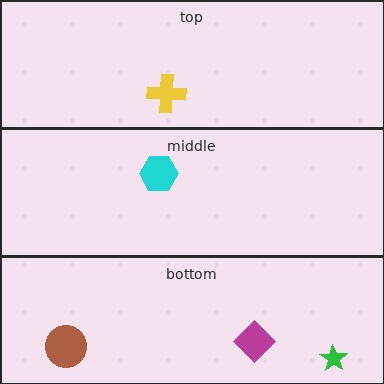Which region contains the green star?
The bottom region.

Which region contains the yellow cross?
The top region.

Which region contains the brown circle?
The bottom region.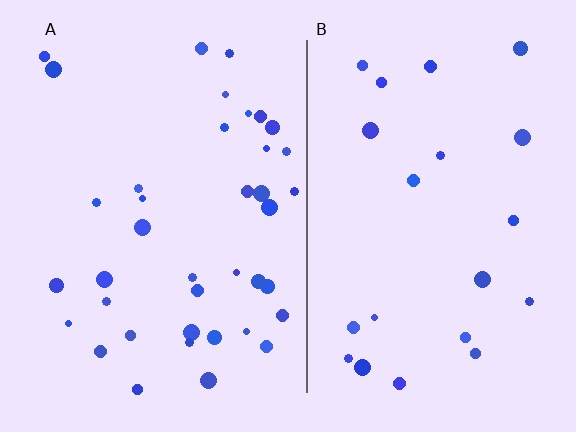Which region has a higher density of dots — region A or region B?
A (the left).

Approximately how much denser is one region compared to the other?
Approximately 1.8× — region A over region B.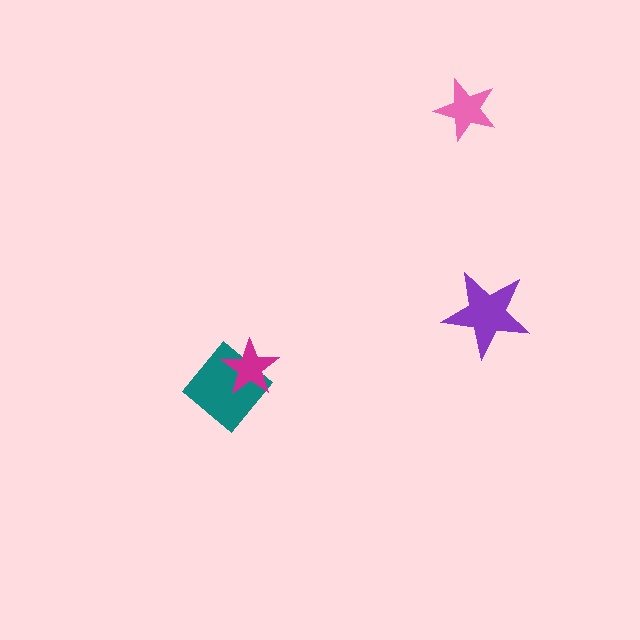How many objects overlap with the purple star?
0 objects overlap with the purple star.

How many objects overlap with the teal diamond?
1 object overlaps with the teal diamond.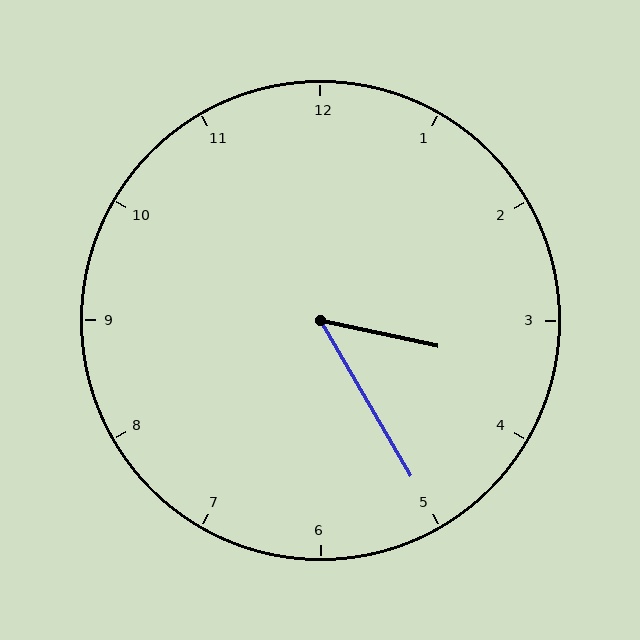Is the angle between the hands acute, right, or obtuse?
It is acute.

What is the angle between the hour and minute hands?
Approximately 48 degrees.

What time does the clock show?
3:25.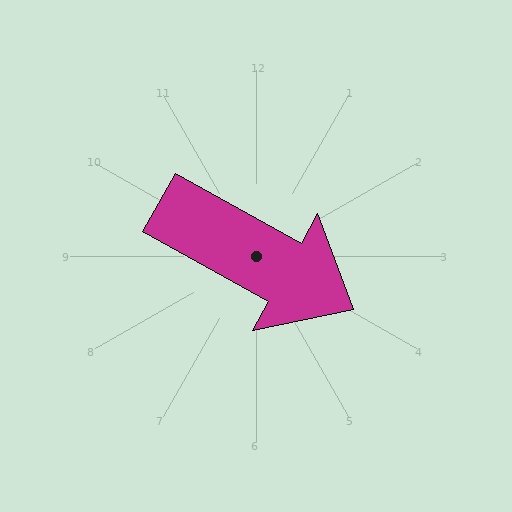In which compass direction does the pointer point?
Southeast.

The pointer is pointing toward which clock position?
Roughly 4 o'clock.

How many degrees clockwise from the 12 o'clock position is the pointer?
Approximately 119 degrees.